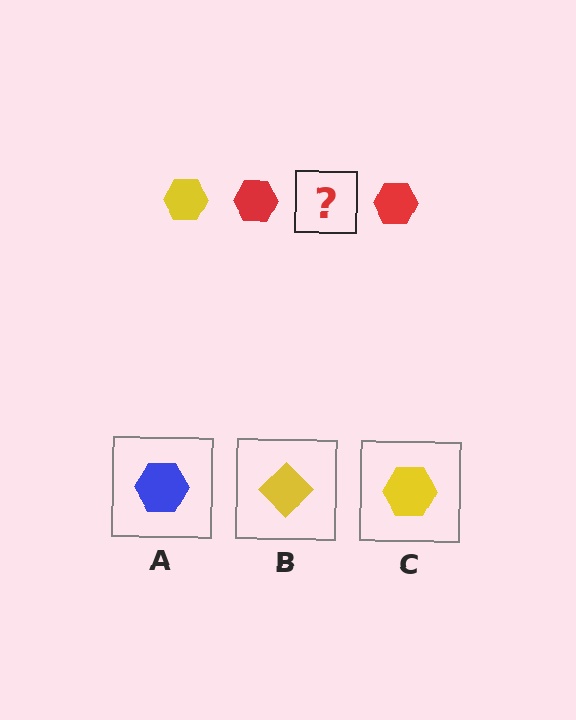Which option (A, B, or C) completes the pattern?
C.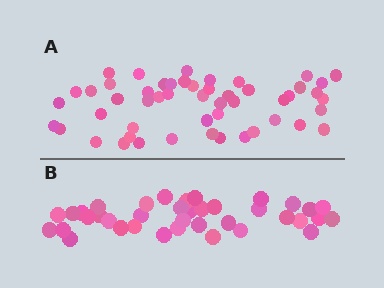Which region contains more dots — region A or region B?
Region A (the top region) has more dots.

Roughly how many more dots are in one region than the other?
Region A has approximately 15 more dots than region B.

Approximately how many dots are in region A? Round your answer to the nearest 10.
About 50 dots. (The exact count is 51, which rounds to 50.)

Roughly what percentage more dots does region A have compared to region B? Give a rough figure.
About 35% more.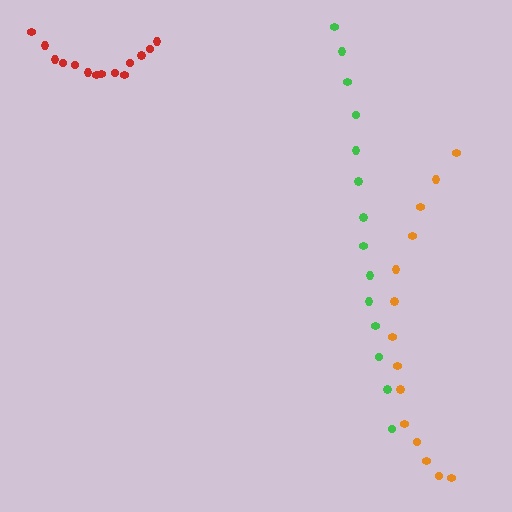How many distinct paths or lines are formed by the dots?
There are 3 distinct paths.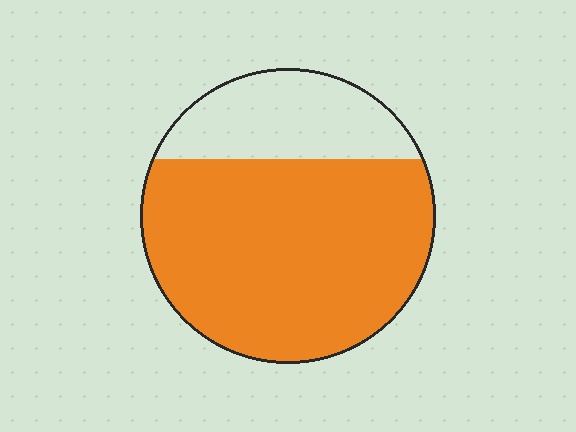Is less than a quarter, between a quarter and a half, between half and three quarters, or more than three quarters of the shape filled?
Between half and three quarters.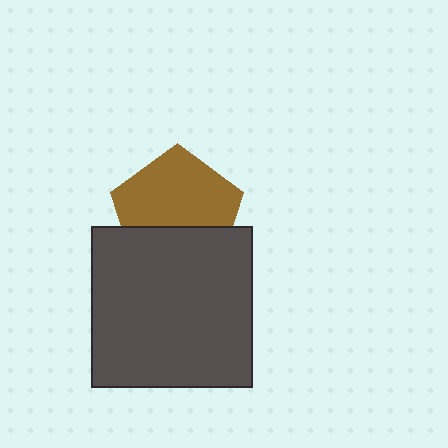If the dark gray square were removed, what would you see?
You would see the complete brown pentagon.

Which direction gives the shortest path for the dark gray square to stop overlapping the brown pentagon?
Moving down gives the shortest separation.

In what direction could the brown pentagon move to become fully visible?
The brown pentagon could move up. That would shift it out from behind the dark gray square entirely.